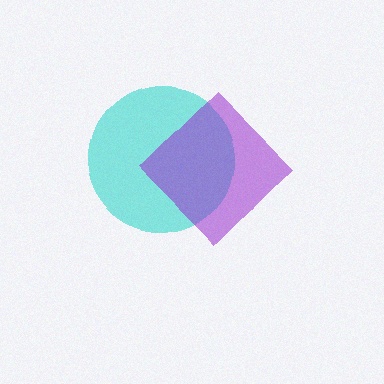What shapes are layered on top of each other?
The layered shapes are: a cyan circle, a purple diamond.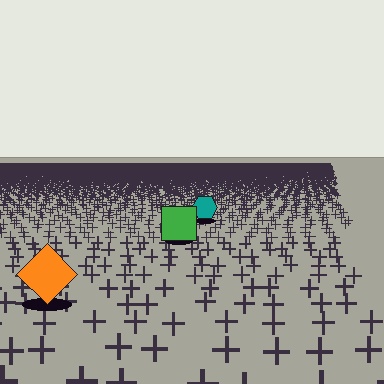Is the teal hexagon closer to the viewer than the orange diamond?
No. The orange diamond is closer — you can tell from the texture gradient: the ground texture is coarser near it.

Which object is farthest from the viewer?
The teal hexagon is farthest from the viewer. It appears smaller and the ground texture around it is denser.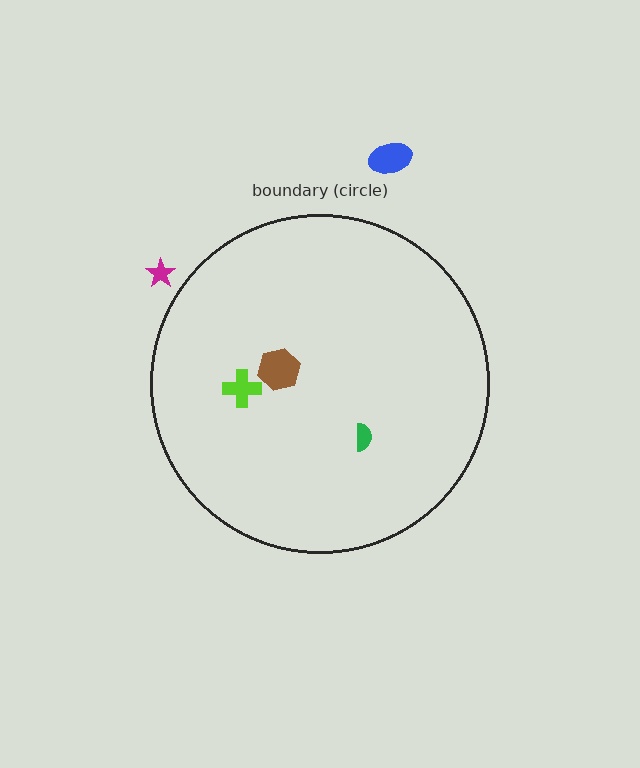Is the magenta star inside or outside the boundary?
Outside.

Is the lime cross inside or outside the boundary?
Inside.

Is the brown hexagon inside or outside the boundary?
Inside.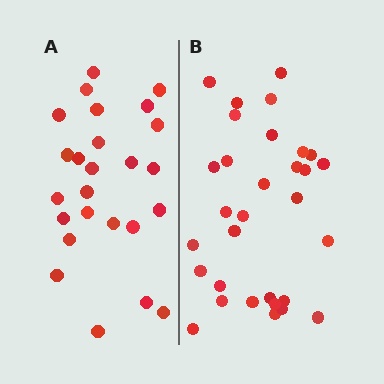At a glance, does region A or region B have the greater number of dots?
Region B (the right region) has more dots.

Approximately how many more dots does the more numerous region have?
Region B has about 6 more dots than region A.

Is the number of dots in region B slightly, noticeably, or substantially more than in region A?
Region B has only slightly more — the two regions are fairly close. The ratio is roughly 1.2 to 1.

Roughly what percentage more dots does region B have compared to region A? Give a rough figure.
About 25% more.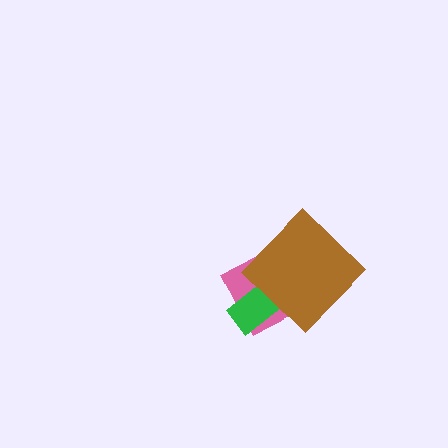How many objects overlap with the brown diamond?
2 objects overlap with the brown diamond.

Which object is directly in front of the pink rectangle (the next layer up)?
The green rectangle is directly in front of the pink rectangle.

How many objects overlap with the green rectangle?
2 objects overlap with the green rectangle.